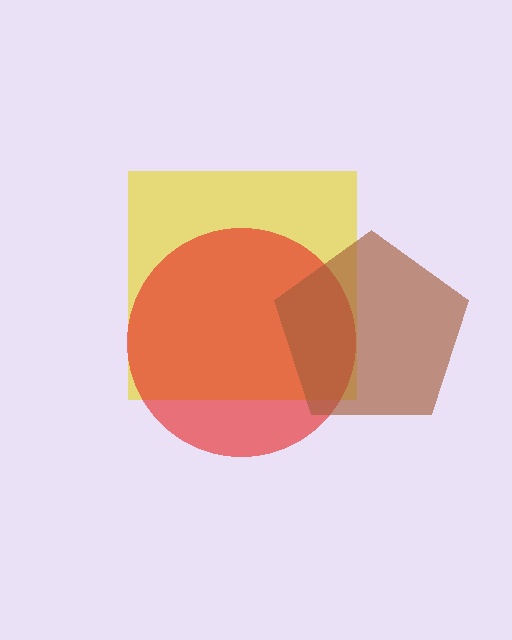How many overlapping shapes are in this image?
There are 3 overlapping shapes in the image.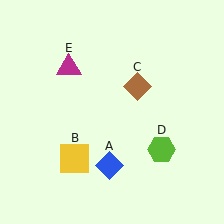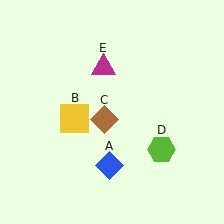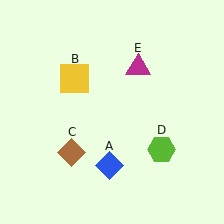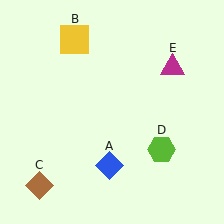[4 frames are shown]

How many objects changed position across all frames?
3 objects changed position: yellow square (object B), brown diamond (object C), magenta triangle (object E).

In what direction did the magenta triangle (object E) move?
The magenta triangle (object E) moved right.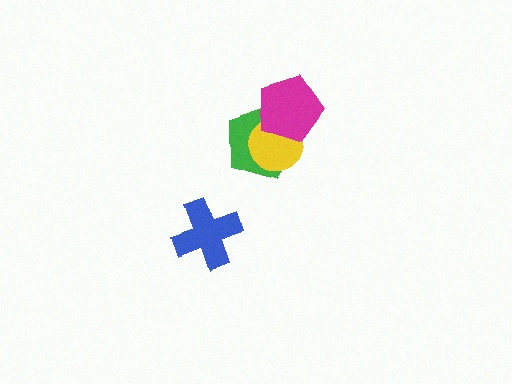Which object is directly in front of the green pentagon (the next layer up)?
The yellow circle is directly in front of the green pentagon.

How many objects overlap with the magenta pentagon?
2 objects overlap with the magenta pentagon.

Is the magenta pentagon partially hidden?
No, no other shape covers it.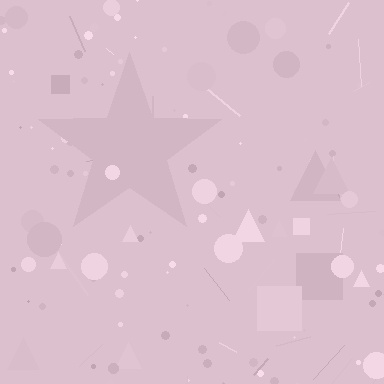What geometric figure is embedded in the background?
A star is embedded in the background.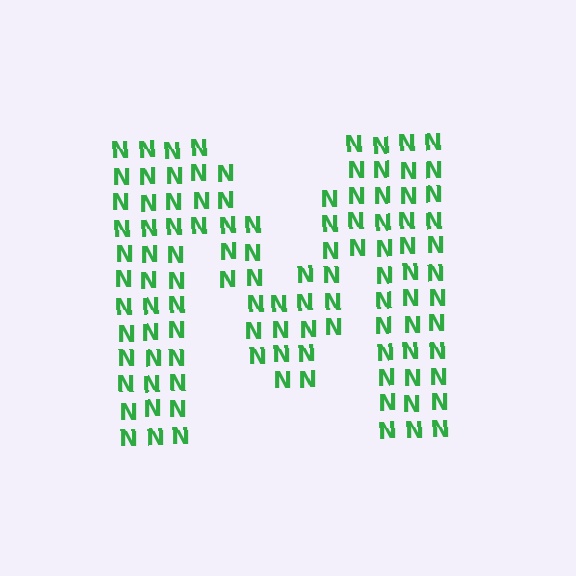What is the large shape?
The large shape is the letter M.